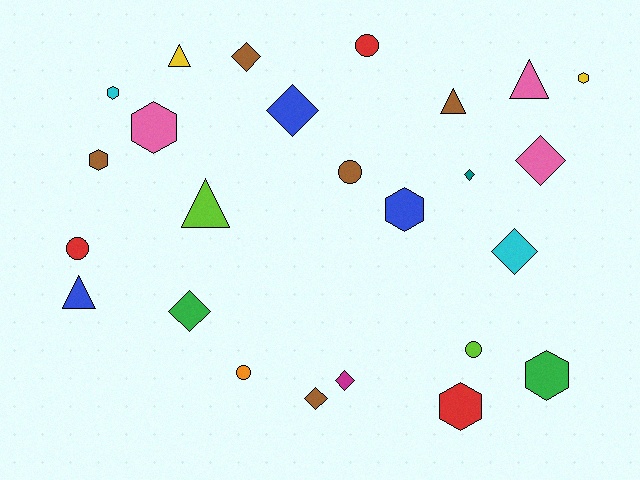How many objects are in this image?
There are 25 objects.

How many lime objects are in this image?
There are 2 lime objects.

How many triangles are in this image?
There are 5 triangles.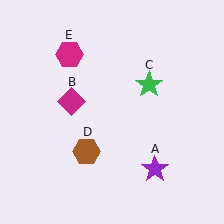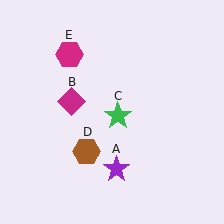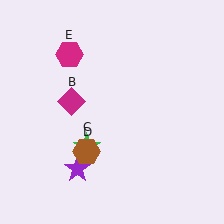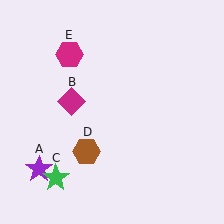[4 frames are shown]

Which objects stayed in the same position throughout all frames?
Magenta diamond (object B) and brown hexagon (object D) and magenta hexagon (object E) remained stationary.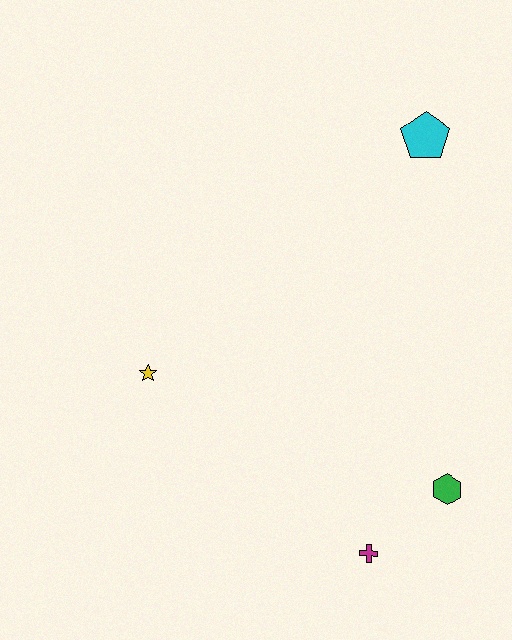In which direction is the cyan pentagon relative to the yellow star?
The cyan pentagon is to the right of the yellow star.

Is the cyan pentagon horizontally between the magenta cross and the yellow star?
No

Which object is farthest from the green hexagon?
The cyan pentagon is farthest from the green hexagon.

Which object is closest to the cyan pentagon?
The green hexagon is closest to the cyan pentagon.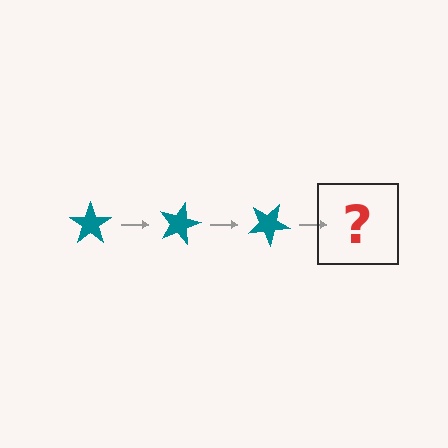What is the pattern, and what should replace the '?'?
The pattern is that the star rotates 15 degrees each step. The '?' should be a teal star rotated 45 degrees.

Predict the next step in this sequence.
The next step is a teal star rotated 45 degrees.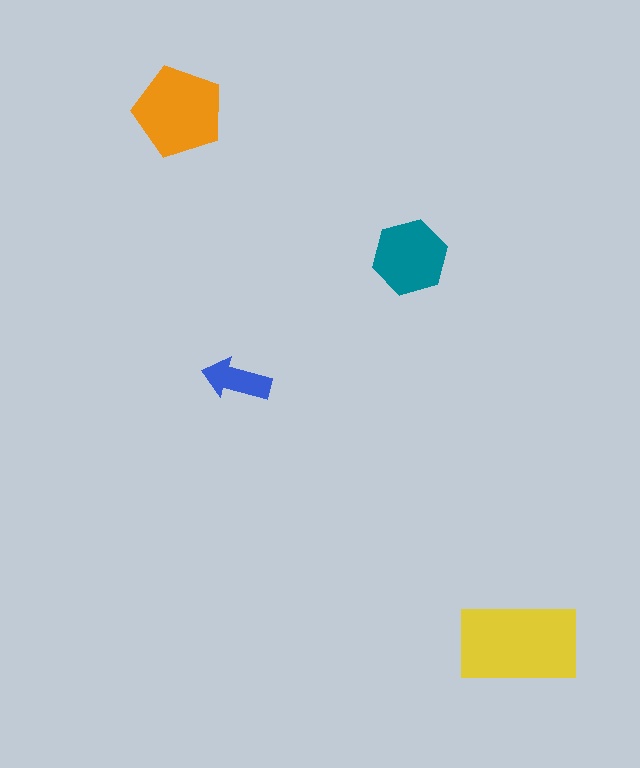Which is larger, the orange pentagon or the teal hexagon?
The orange pentagon.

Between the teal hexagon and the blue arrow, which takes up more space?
The teal hexagon.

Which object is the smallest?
The blue arrow.